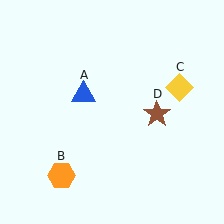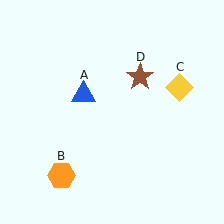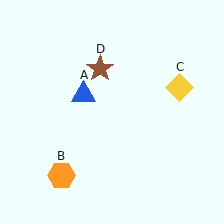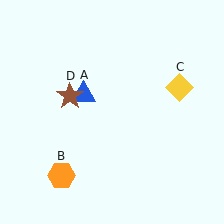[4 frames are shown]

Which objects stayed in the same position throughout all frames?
Blue triangle (object A) and orange hexagon (object B) and yellow diamond (object C) remained stationary.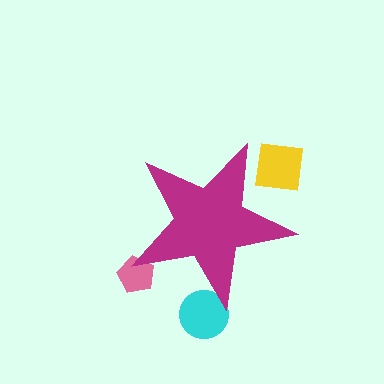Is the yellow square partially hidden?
Yes, the yellow square is partially hidden behind the magenta star.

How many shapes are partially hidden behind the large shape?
3 shapes are partially hidden.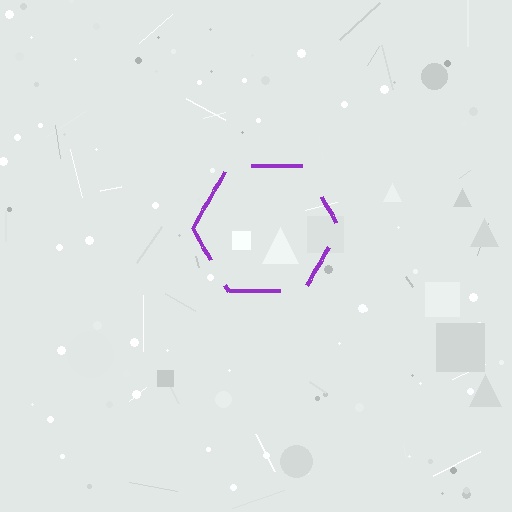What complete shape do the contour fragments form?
The contour fragments form a hexagon.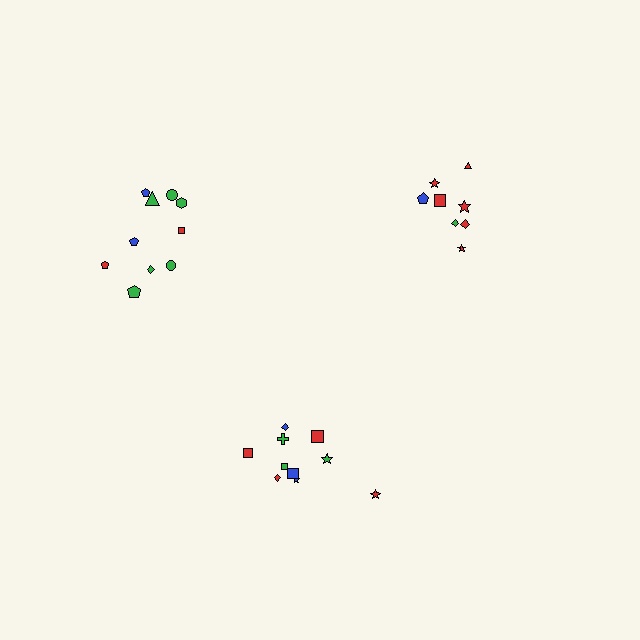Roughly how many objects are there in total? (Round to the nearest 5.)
Roughly 30 objects in total.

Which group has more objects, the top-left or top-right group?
The top-left group.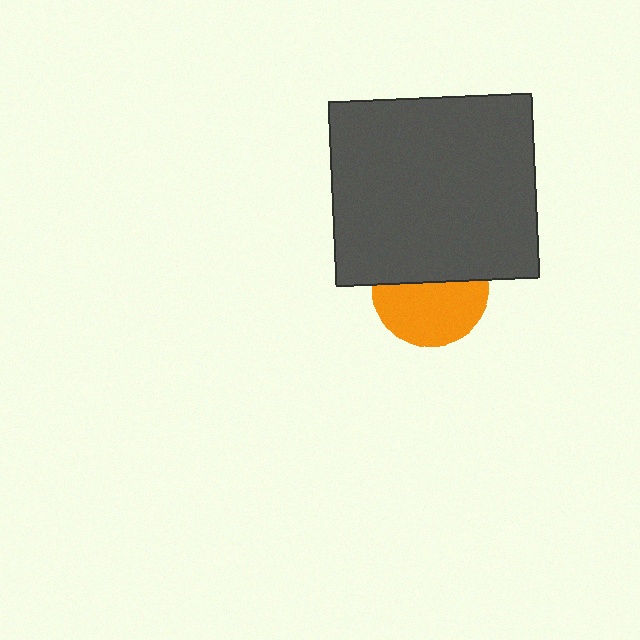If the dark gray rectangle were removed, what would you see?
You would see the complete orange circle.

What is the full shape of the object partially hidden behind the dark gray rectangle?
The partially hidden object is an orange circle.